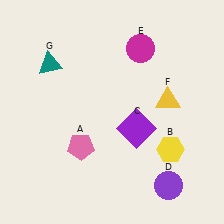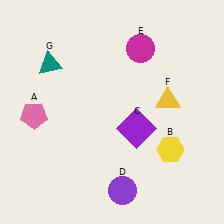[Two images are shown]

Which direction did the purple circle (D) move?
The purple circle (D) moved left.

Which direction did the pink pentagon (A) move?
The pink pentagon (A) moved left.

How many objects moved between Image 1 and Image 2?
2 objects moved between the two images.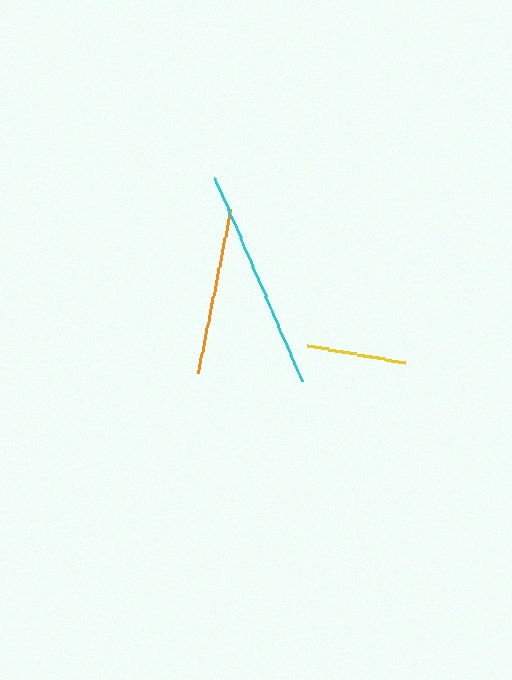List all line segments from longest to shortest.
From longest to shortest: cyan, orange, yellow.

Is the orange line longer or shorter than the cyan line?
The cyan line is longer than the orange line.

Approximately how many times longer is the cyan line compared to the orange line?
The cyan line is approximately 1.3 times the length of the orange line.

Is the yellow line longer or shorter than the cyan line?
The cyan line is longer than the yellow line.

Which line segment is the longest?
The cyan line is the longest at approximately 221 pixels.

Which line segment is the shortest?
The yellow line is the shortest at approximately 100 pixels.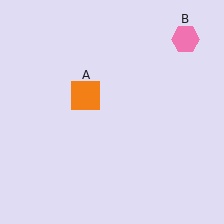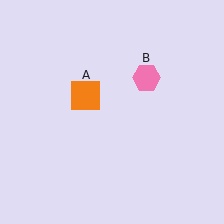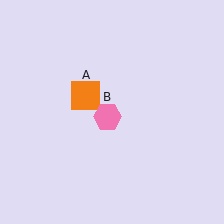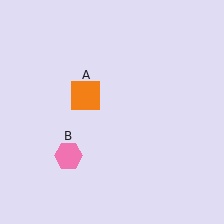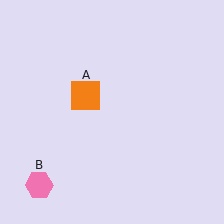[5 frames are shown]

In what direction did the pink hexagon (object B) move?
The pink hexagon (object B) moved down and to the left.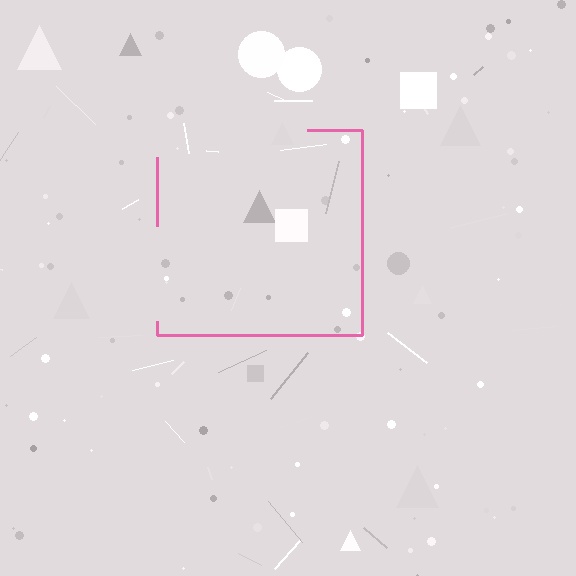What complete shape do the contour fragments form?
The contour fragments form a square.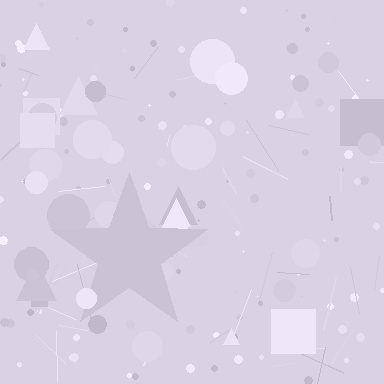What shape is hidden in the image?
A star is hidden in the image.